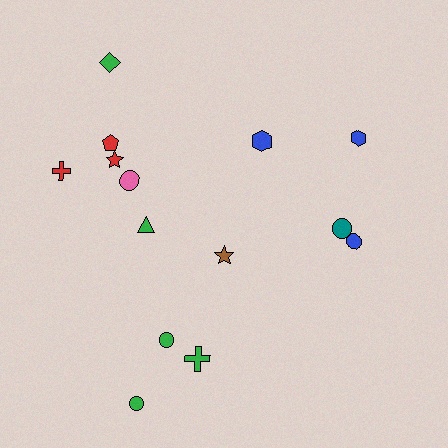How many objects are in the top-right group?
There are 4 objects.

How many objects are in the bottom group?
There are 4 objects.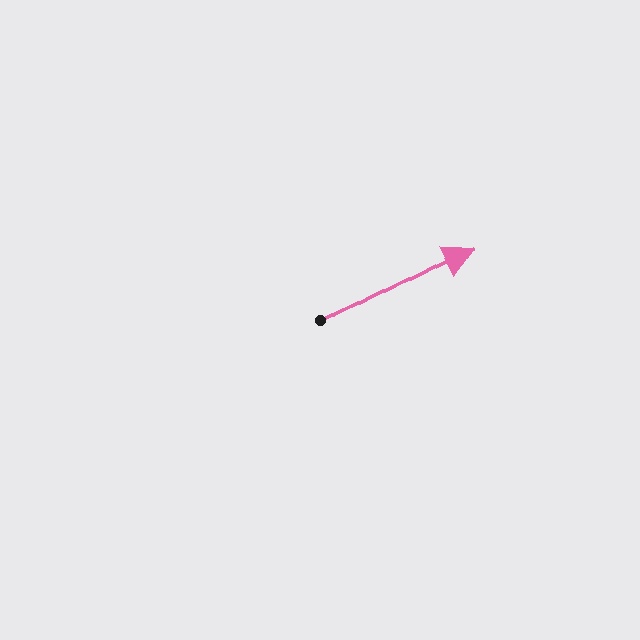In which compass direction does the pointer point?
Northeast.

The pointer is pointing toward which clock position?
Roughly 2 o'clock.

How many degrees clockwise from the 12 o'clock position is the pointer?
Approximately 63 degrees.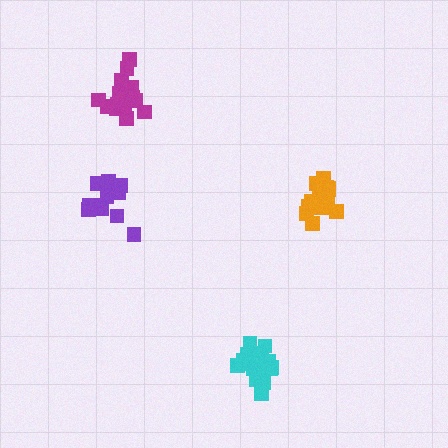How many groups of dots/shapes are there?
There are 4 groups.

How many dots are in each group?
Group 1: 18 dots, Group 2: 14 dots, Group 3: 14 dots, Group 4: 18 dots (64 total).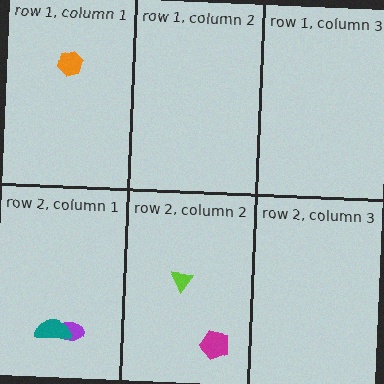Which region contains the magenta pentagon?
The row 2, column 2 region.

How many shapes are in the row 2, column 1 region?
2.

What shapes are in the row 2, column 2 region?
The lime triangle, the magenta pentagon.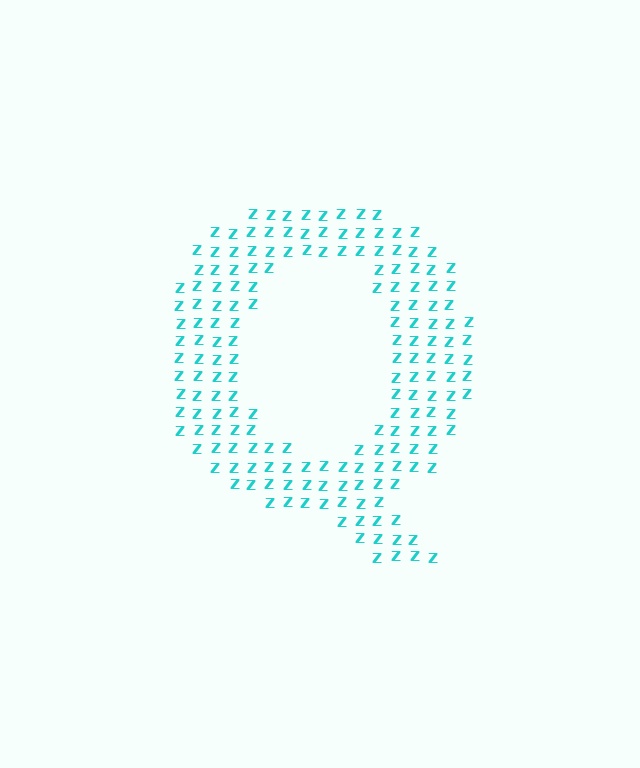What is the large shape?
The large shape is the letter Q.